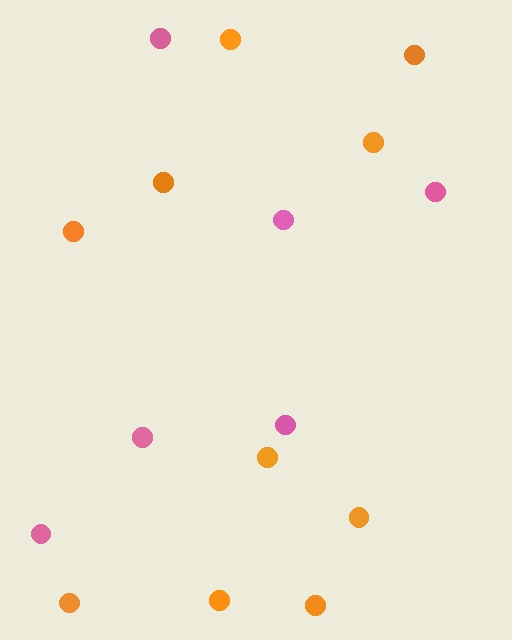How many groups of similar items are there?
There are 2 groups: one group of pink circles (6) and one group of orange circles (10).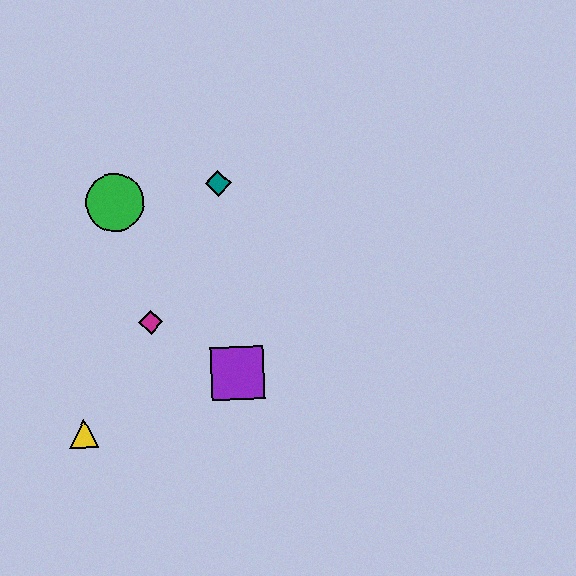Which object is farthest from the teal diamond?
The yellow triangle is farthest from the teal diamond.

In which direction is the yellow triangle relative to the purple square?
The yellow triangle is to the left of the purple square.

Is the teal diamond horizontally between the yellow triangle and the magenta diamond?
No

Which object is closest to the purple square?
The magenta diamond is closest to the purple square.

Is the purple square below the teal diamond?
Yes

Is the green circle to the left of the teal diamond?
Yes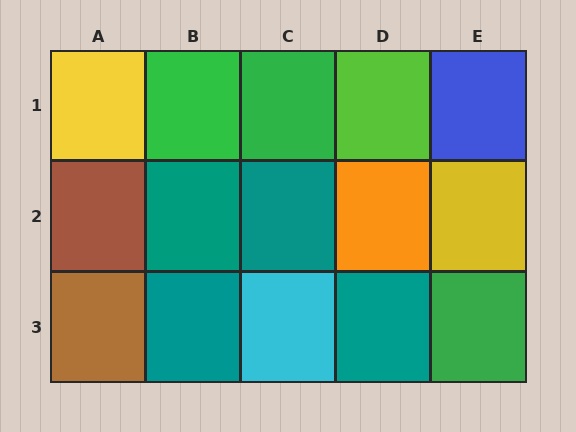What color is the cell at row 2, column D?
Orange.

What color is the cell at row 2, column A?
Brown.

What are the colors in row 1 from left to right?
Yellow, green, green, lime, blue.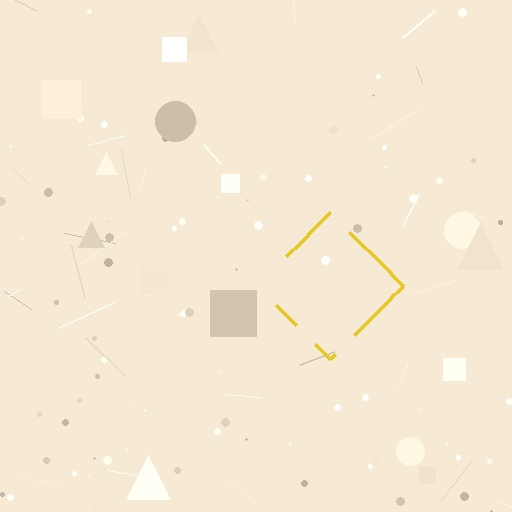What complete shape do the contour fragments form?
The contour fragments form a diamond.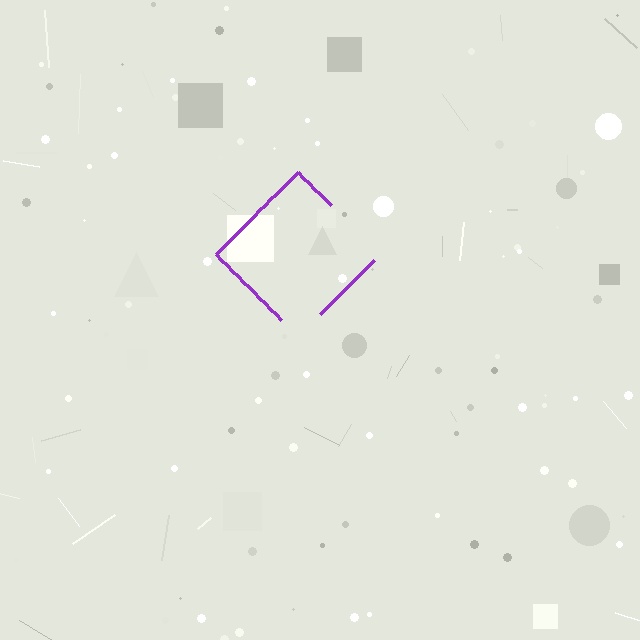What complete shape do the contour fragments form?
The contour fragments form a diamond.